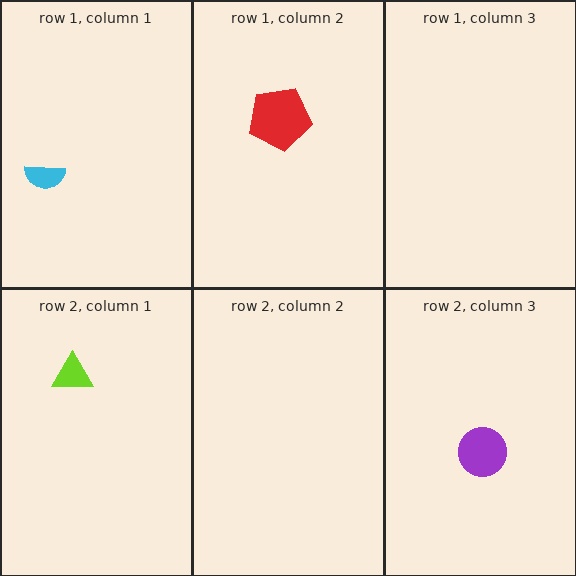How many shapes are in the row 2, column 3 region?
1.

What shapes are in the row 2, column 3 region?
The purple circle.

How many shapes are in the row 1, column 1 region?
1.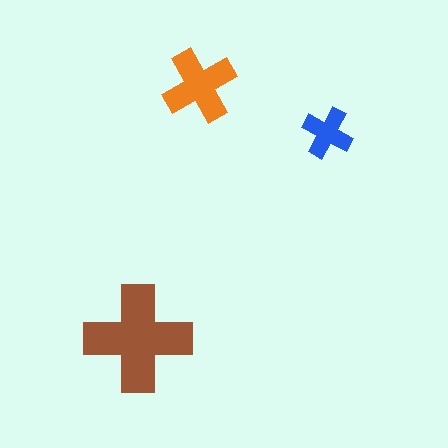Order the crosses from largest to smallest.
the brown one, the orange one, the blue one.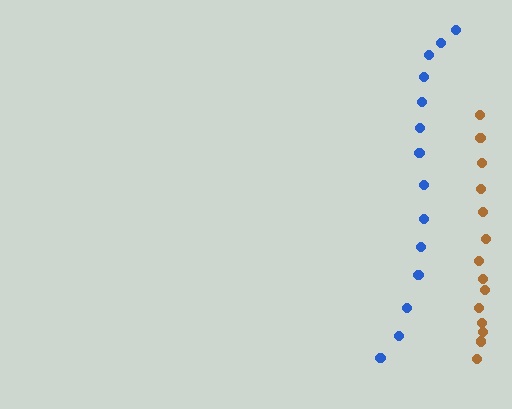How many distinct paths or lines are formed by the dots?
There are 2 distinct paths.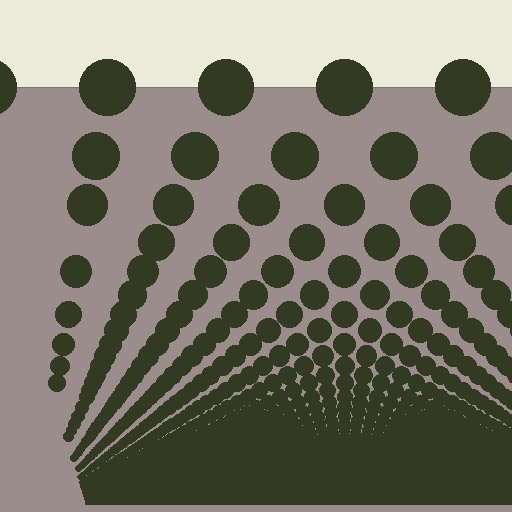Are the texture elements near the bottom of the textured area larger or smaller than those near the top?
Smaller. The gradient is inverted — elements near the bottom are smaller and denser.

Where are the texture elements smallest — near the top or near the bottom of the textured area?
Near the bottom.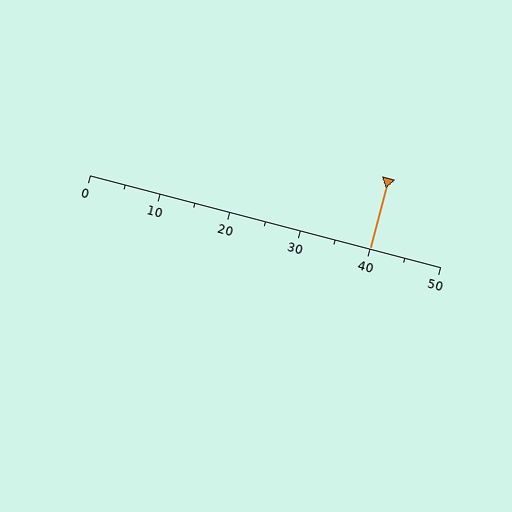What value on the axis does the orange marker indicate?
The marker indicates approximately 40.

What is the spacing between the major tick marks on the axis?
The major ticks are spaced 10 apart.